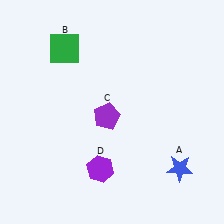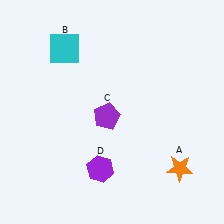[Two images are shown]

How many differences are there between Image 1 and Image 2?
There are 2 differences between the two images.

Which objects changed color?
A changed from blue to orange. B changed from green to cyan.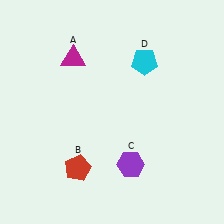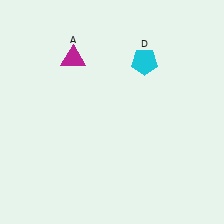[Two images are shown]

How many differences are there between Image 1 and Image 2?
There are 2 differences between the two images.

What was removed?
The red pentagon (B), the purple hexagon (C) were removed in Image 2.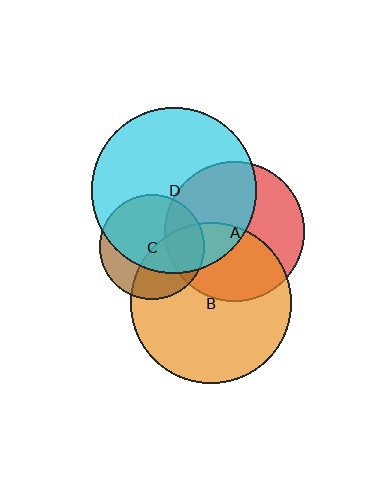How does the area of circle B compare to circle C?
Approximately 2.4 times.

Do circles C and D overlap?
Yes.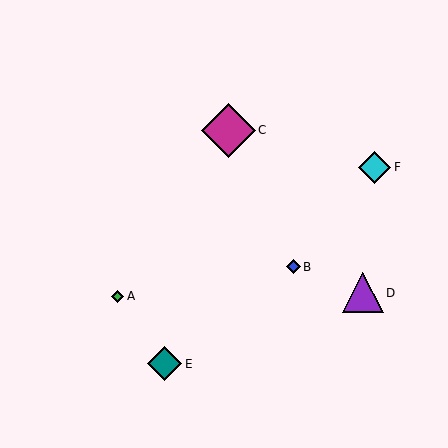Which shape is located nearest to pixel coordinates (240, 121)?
The magenta diamond (labeled C) at (228, 130) is nearest to that location.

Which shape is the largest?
The magenta diamond (labeled C) is the largest.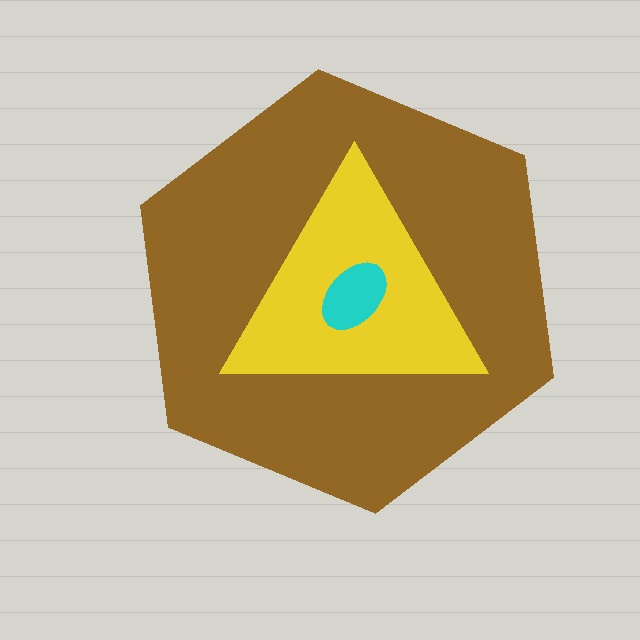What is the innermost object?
The cyan ellipse.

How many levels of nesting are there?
3.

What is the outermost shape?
The brown hexagon.